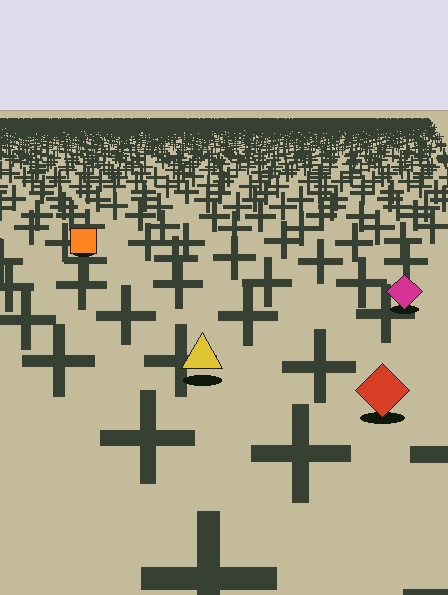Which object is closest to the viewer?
The red diamond is closest. The texture marks near it are larger and more spread out.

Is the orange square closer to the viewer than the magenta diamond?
No. The magenta diamond is closer — you can tell from the texture gradient: the ground texture is coarser near it.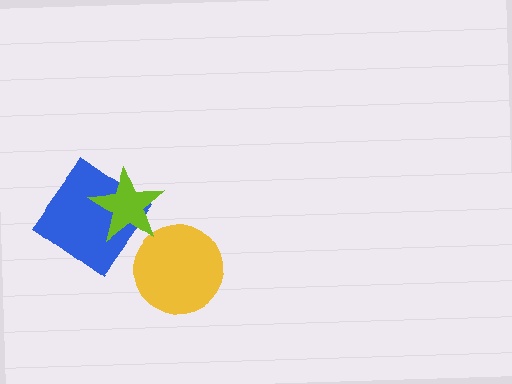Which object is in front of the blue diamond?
The lime star is in front of the blue diamond.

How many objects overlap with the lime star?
1 object overlaps with the lime star.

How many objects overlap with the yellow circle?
0 objects overlap with the yellow circle.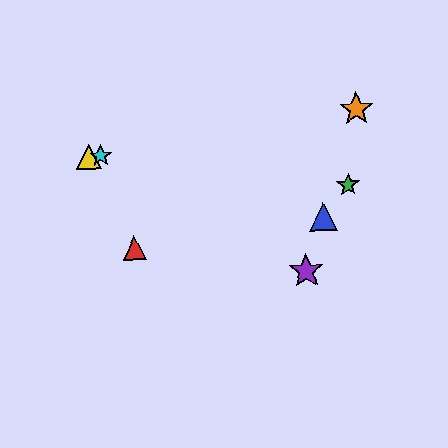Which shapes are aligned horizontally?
The yellow triangle, the cyan star are aligned horizontally.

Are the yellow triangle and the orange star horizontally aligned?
No, the yellow triangle is at y≈156 and the orange star is at y≈109.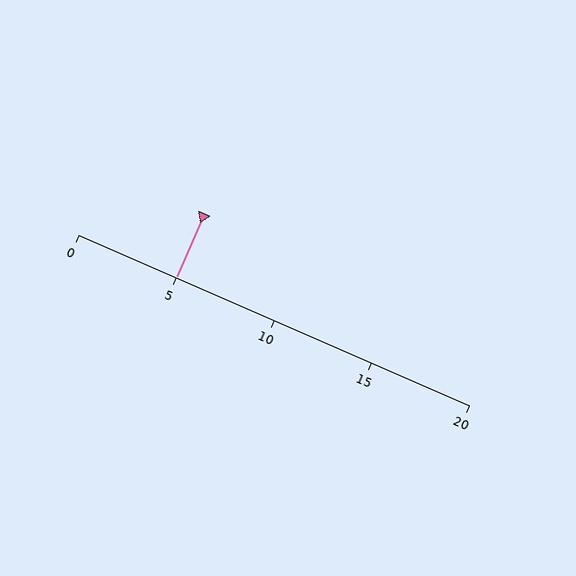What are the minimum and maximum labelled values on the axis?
The axis runs from 0 to 20.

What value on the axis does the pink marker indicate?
The marker indicates approximately 5.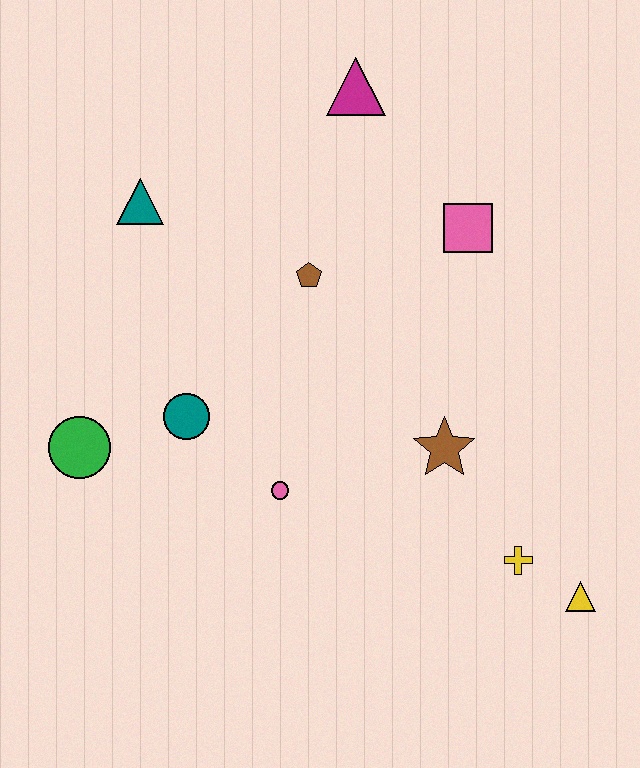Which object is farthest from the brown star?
The teal triangle is farthest from the brown star.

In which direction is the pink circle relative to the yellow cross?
The pink circle is to the left of the yellow cross.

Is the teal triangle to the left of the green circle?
No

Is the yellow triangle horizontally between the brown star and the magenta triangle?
No